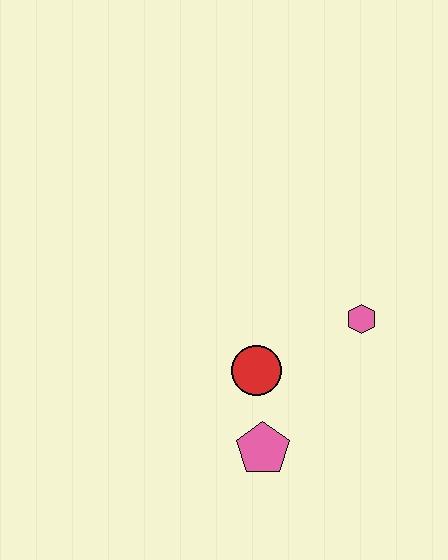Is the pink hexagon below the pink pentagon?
No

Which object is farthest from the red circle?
The pink hexagon is farthest from the red circle.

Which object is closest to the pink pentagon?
The red circle is closest to the pink pentagon.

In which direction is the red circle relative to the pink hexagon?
The red circle is to the left of the pink hexagon.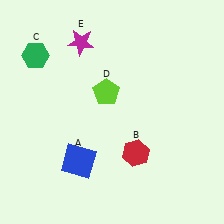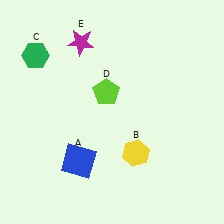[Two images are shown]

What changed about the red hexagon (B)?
In Image 1, B is red. In Image 2, it changed to yellow.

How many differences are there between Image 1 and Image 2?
There is 1 difference between the two images.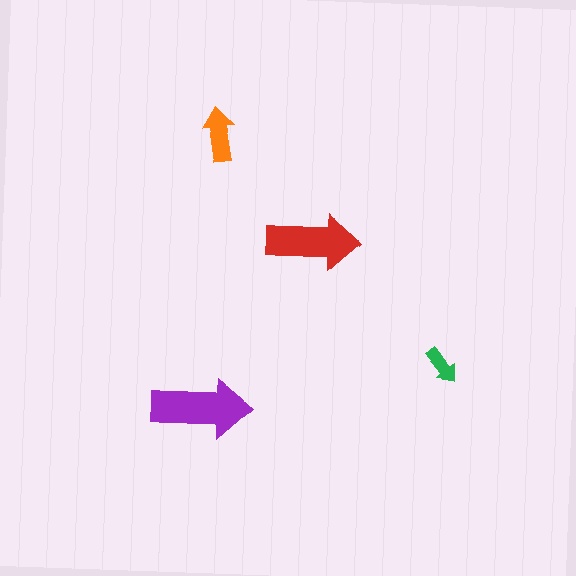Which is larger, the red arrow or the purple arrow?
The purple one.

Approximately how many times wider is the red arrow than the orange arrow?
About 1.5 times wider.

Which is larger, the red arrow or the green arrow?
The red one.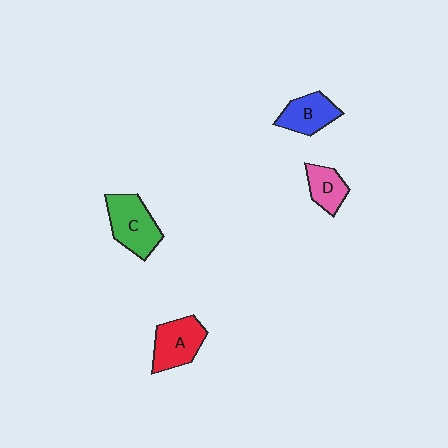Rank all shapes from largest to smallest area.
From largest to smallest: C (green), A (red), B (blue), D (pink).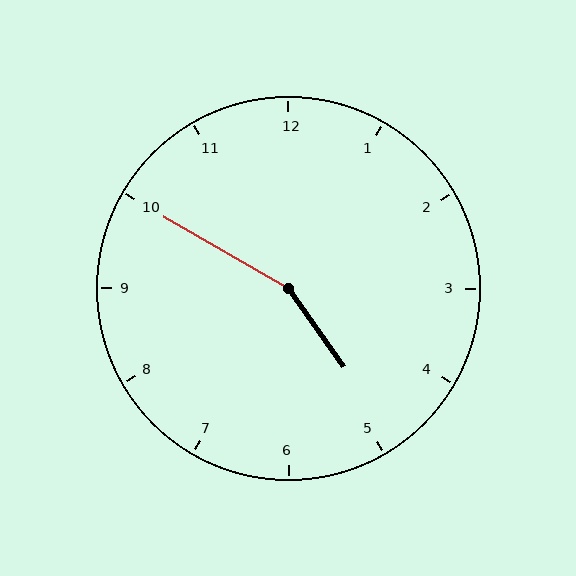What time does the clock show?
4:50.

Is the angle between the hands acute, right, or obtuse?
It is obtuse.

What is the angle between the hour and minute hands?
Approximately 155 degrees.